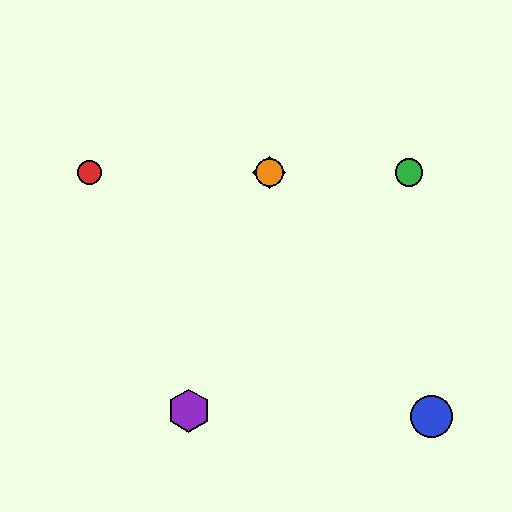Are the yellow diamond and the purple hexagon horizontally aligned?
No, the yellow diamond is at y≈173 and the purple hexagon is at y≈411.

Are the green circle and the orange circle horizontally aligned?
Yes, both are at y≈173.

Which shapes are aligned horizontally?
The red circle, the green circle, the yellow diamond, the orange circle are aligned horizontally.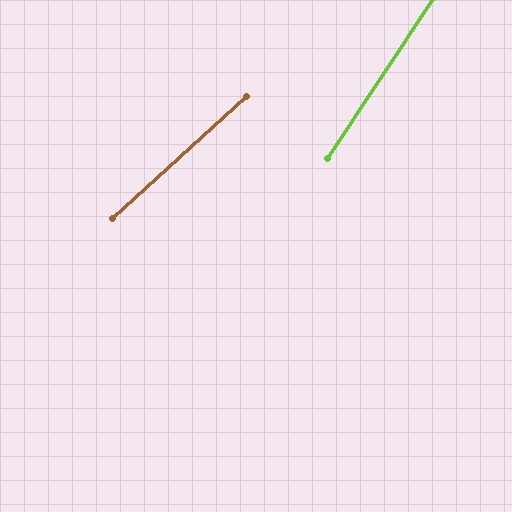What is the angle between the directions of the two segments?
Approximately 15 degrees.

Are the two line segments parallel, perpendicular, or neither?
Neither parallel nor perpendicular — they differ by about 15°.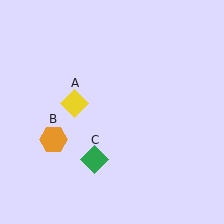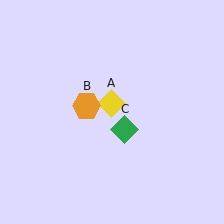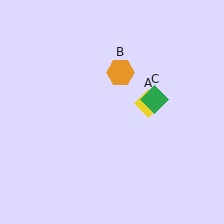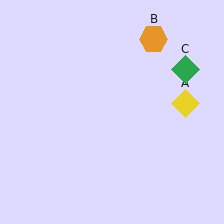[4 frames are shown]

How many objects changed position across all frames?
3 objects changed position: yellow diamond (object A), orange hexagon (object B), green diamond (object C).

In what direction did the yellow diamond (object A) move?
The yellow diamond (object A) moved right.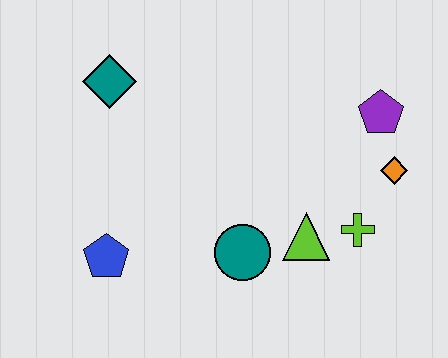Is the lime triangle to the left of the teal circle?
No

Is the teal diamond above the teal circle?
Yes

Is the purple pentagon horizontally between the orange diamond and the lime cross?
Yes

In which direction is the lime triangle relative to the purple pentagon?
The lime triangle is below the purple pentagon.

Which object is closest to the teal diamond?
The blue pentagon is closest to the teal diamond.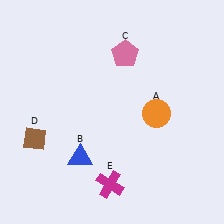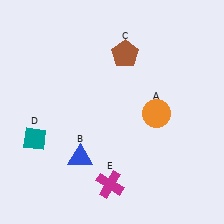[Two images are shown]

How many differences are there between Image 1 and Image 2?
There are 2 differences between the two images.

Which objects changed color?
C changed from pink to brown. D changed from brown to teal.